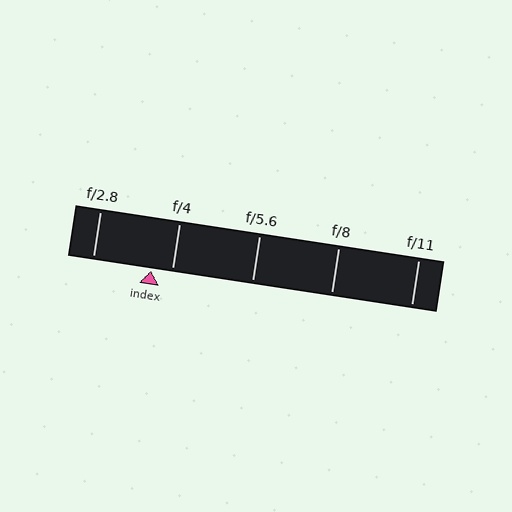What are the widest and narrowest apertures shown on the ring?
The widest aperture shown is f/2.8 and the narrowest is f/11.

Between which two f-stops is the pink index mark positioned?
The index mark is between f/2.8 and f/4.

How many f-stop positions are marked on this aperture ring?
There are 5 f-stop positions marked.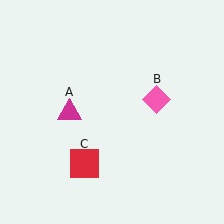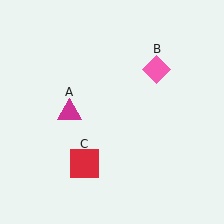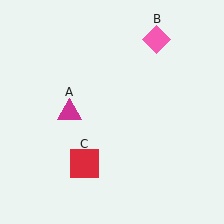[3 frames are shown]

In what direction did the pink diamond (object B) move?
The pink diamond (object B) moved up.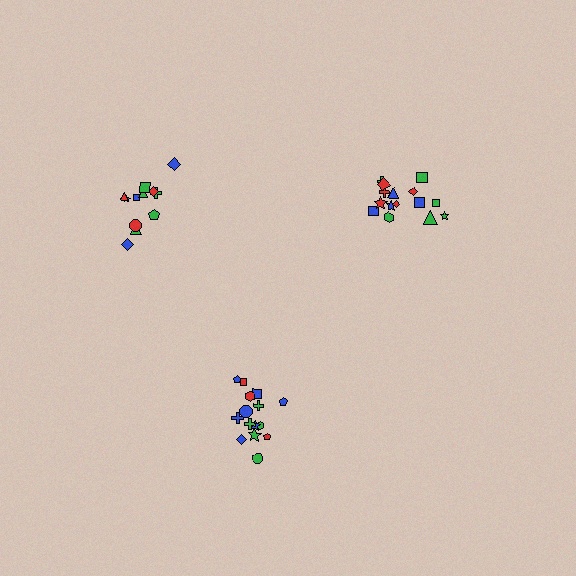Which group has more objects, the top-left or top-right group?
The top-right group.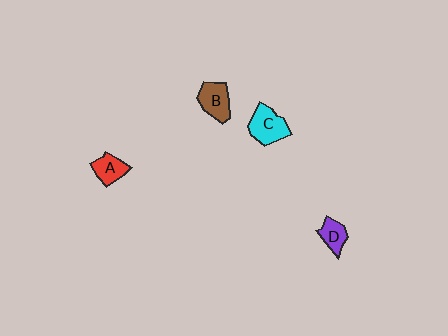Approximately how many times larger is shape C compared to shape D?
Approximately 1.6 times.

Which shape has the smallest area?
Shape D (purple).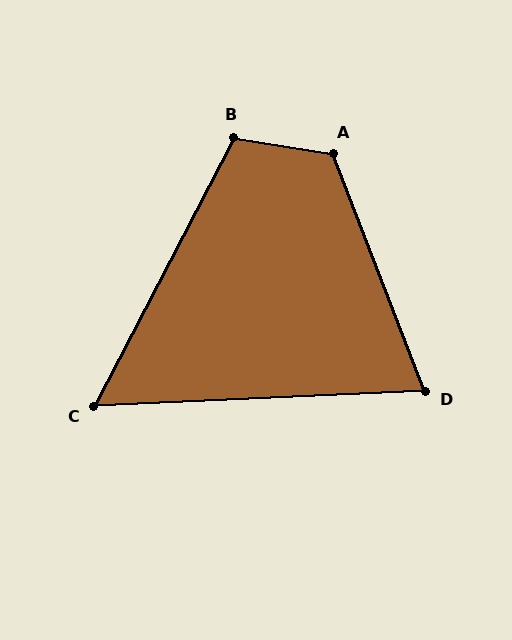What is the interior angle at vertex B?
Approximately 108 degrees (obtuse).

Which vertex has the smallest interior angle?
C, at approximately 60 degrees.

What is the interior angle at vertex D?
Approximately 72 degrees (acute).